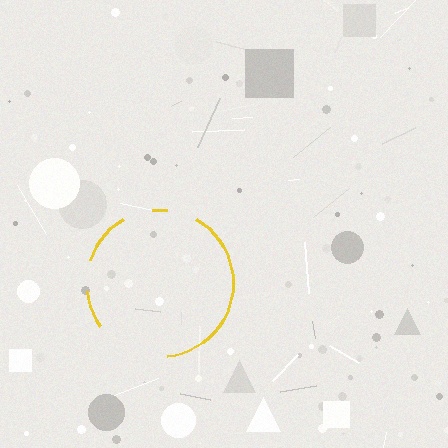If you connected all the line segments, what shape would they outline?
They would outline a circle.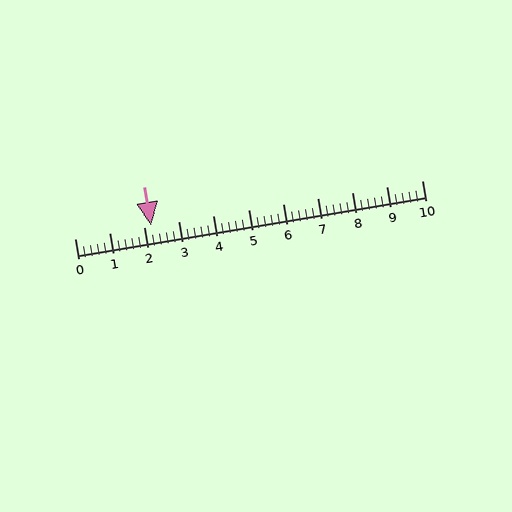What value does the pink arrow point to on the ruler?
The pink arrow points to approximately 2.2.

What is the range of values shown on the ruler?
The ruler shows values from 0 to 10.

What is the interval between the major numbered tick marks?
The major tick marks are spaced 1 units apart.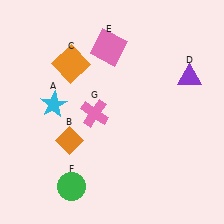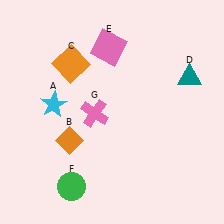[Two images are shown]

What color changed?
The triangle (D) changed from purple in Image 1 to teal in Image 2.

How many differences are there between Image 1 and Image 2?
There is 1 difference between the two images.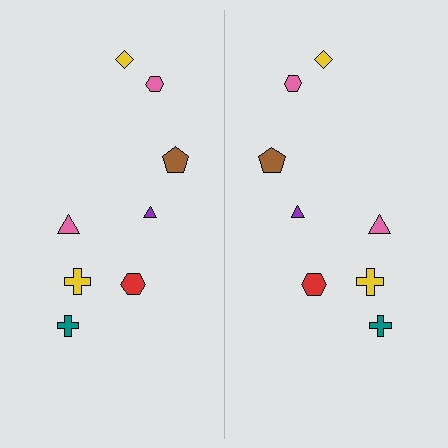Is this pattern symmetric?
Yes, this pattern has bilateral (reflection) symmetry.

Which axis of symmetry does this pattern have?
The pattern has a vertical axis of symmetry running through the center of the image.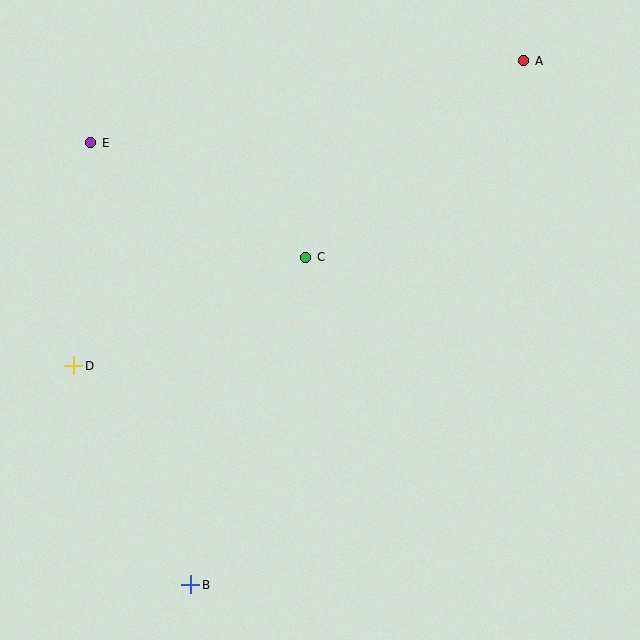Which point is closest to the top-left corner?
Point E is closest to the top-left corner.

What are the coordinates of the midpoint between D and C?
The midpoint between D and C is at (190, 311).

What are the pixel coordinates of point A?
Point A is at (524, 61).